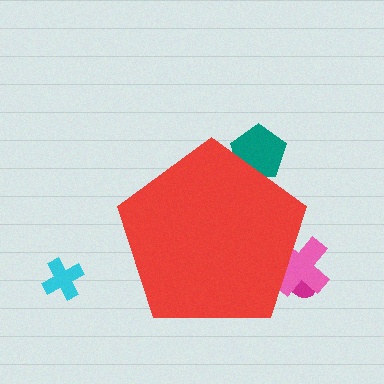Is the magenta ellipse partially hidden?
Yes, the magenta ellipse is partially hidden behind the red pentagon.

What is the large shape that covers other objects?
A red pentagon.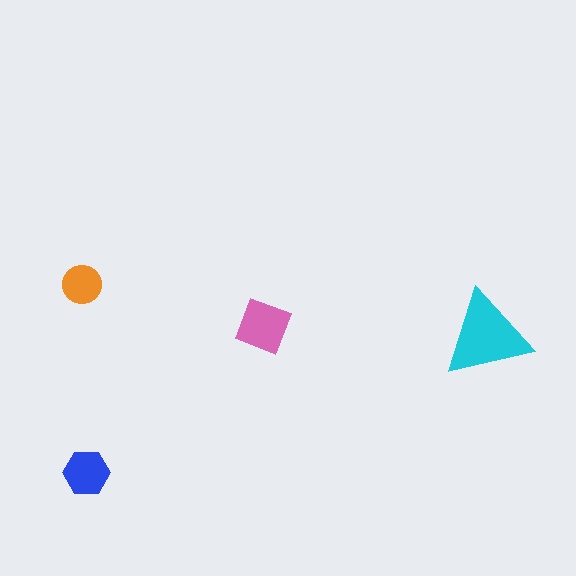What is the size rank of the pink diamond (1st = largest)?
2nd.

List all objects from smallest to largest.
The orange circle, the blue hexagon, the pink diamond, the cyan triangle.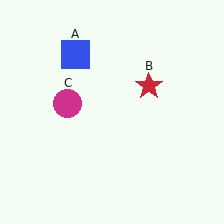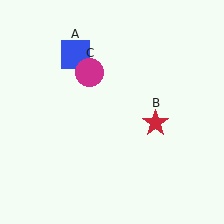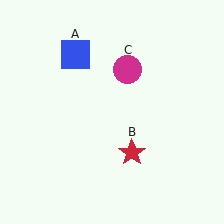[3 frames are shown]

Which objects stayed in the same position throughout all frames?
Blue square (object A) remained stationary.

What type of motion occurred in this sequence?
The red star (object B), magenta circle (object C) rotated clockwise around the center of the scene.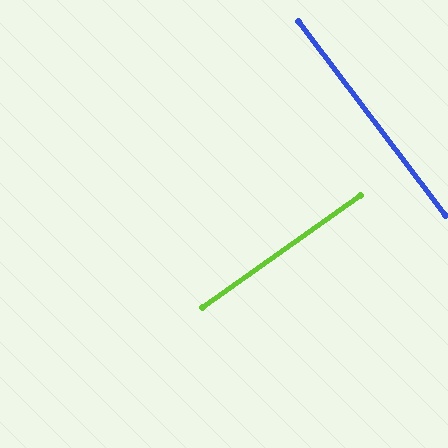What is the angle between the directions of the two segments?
Approximately 88 degrees.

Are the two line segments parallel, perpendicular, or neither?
Perpendicular — they meet at approximately 88°.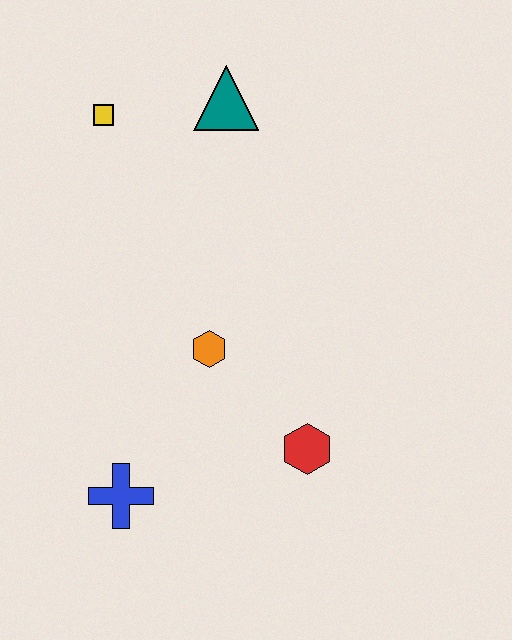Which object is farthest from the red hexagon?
The yellow square is farthest from the red hexagon.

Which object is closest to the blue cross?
The orange hexagon is closest to the blue cross.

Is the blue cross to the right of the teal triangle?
No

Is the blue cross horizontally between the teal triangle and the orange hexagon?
No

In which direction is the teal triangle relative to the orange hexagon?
The teal triangle is above the orange hexagon.